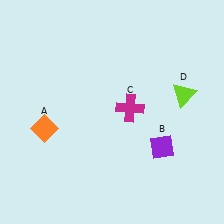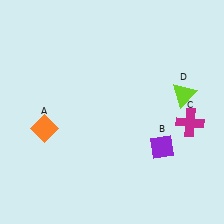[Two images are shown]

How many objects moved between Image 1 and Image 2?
1 object moved between the two images.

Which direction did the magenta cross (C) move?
The magenta cross (C) moved right.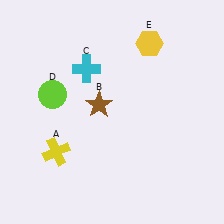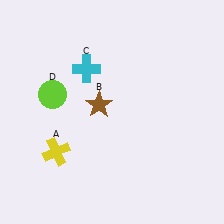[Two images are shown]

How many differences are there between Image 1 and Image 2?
There is 1 difference between the two images.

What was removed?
The yellow hexagon (E) was removed in Image 2.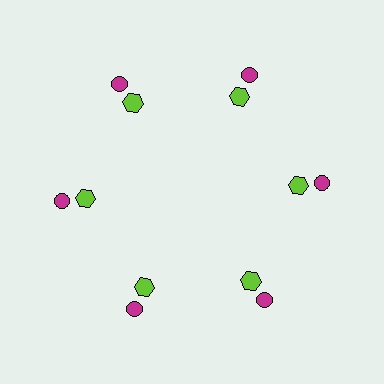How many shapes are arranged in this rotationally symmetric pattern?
There are 12 shapes, arranged in 6 groups of 2.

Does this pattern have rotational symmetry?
Yes, this pattern has 6-fold rotational symmetry. It looks the same after rotating 60 degrees around the center.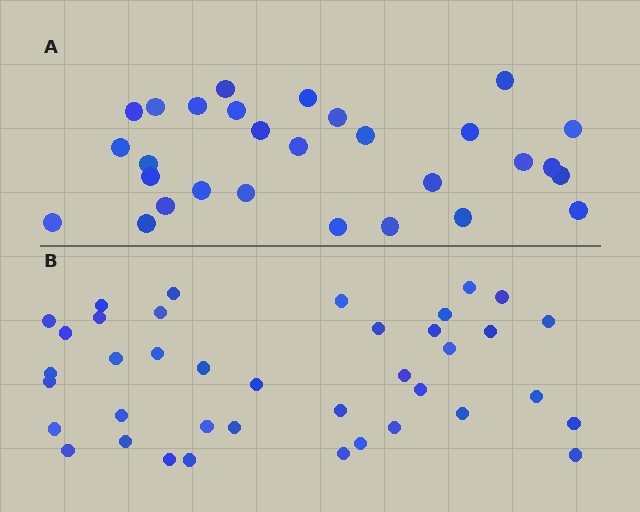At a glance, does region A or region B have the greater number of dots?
Region B (the bottom region) has more dots.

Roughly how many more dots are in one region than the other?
Region B has roughly 10 or so more dots than region A.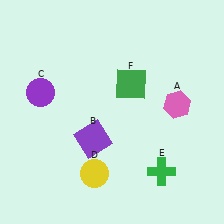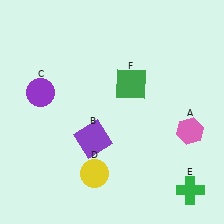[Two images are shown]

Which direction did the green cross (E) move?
The green cross (E) moved right.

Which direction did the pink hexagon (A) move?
The pink hexagon (A) moved down.